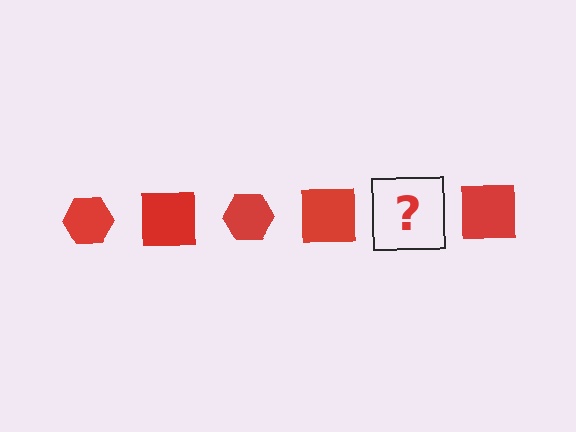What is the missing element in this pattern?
The missing element is a red hexagon.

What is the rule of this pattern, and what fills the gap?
The rule is that the pattern cycles through hexagon, square shapes in red. The gap should be filled with a red hexagon.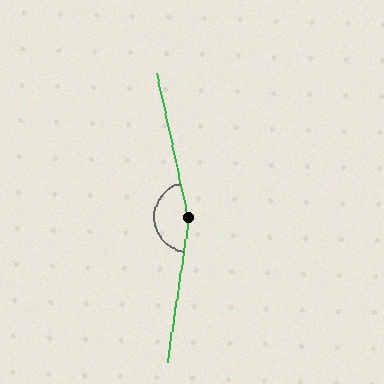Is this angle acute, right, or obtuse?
It is obtuse.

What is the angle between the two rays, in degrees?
Approximately 159 degrees.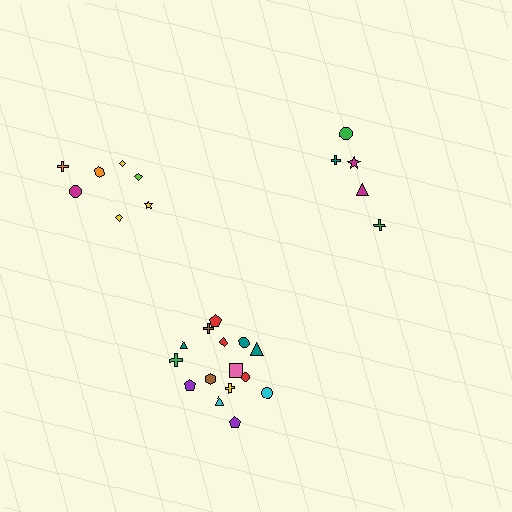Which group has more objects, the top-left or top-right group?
The top-left group.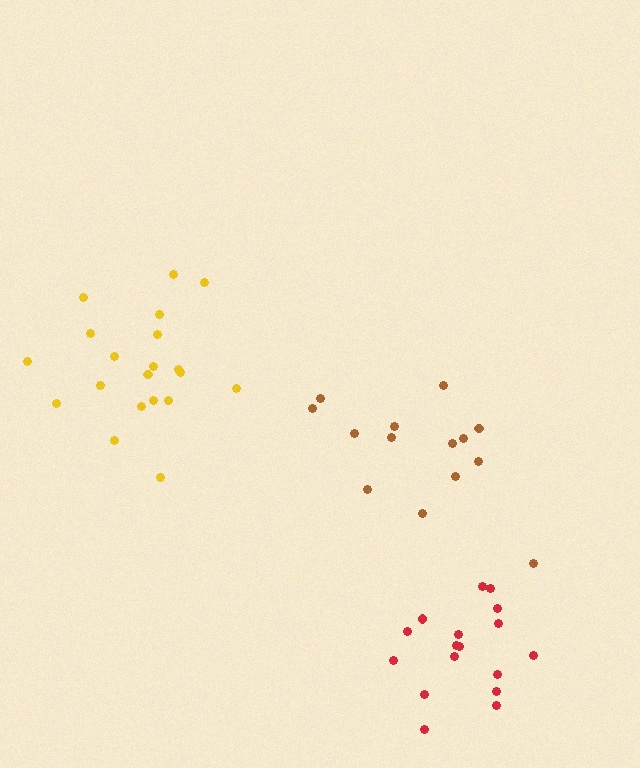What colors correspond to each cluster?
The clusters are colored: brown, yellow, red.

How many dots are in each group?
Group 1: 14 dots, Group 2: 20 dots, Group 3: 17 dots (51 total).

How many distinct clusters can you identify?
There are 3 distinct clusters.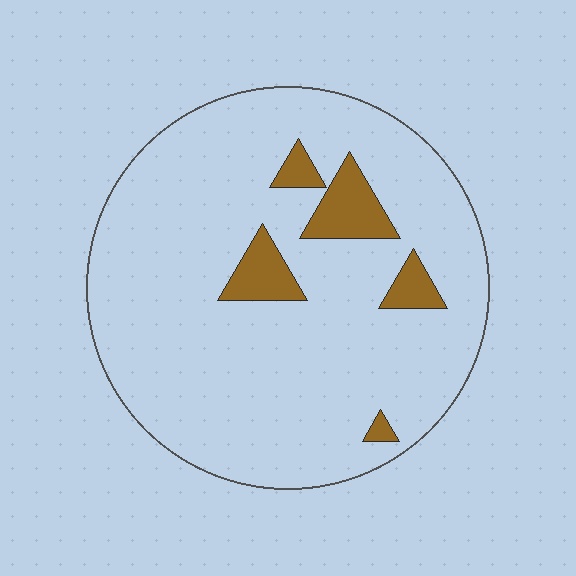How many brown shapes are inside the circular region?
5.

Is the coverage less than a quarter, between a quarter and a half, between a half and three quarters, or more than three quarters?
Less than a quarter.